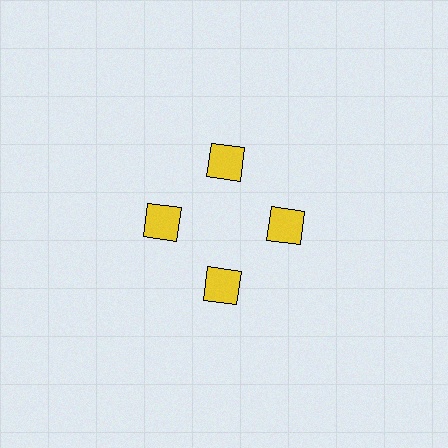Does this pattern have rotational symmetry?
Yes, this pattern has 4-fold rotational symmetry. It looks the same after rotating 90 degrees around the center.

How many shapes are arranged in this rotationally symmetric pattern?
There are 4 shapes, arranged in 4 groups of 1.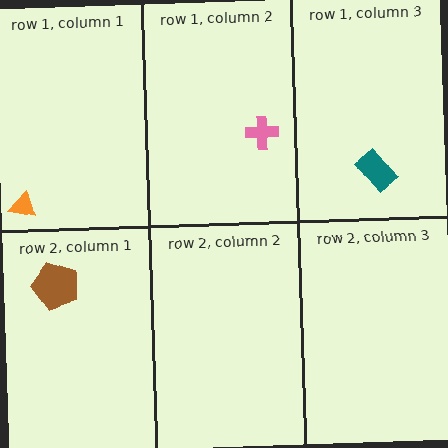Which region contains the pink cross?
The row 1, column 2 region.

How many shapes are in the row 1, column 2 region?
1.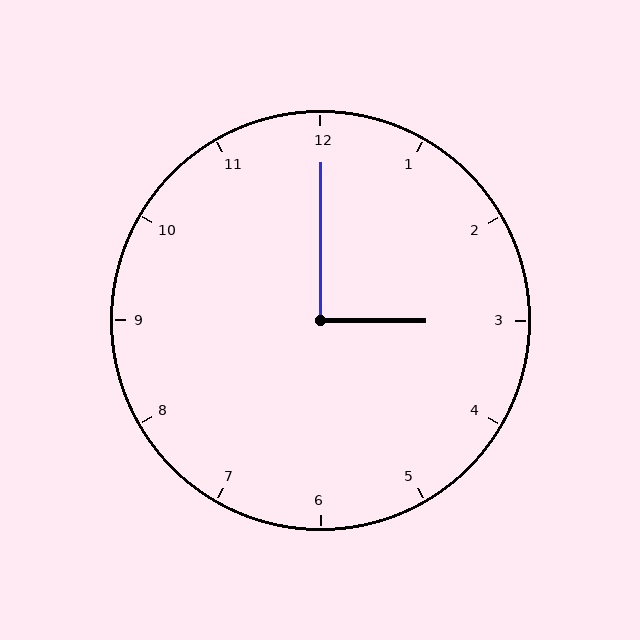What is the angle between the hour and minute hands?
Approximately 90 degrees.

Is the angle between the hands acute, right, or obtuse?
It is right.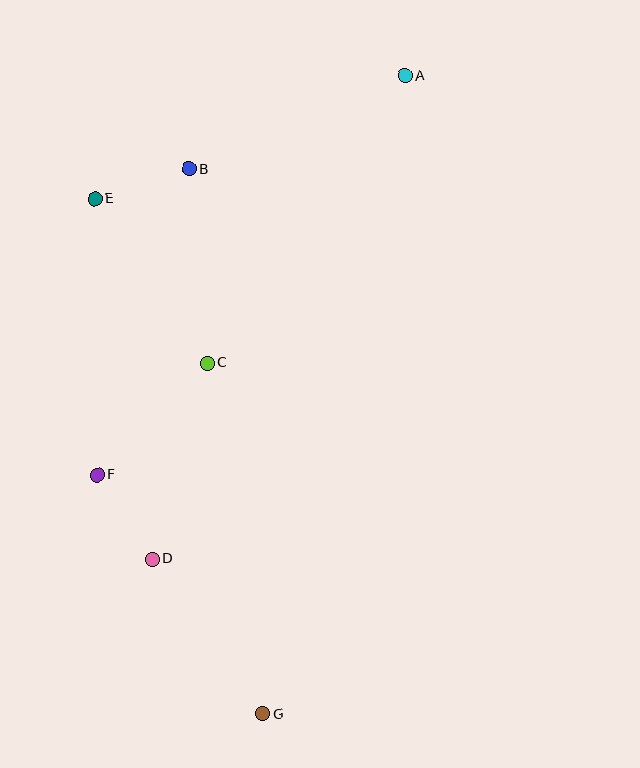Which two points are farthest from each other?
Points A and G are farthest from each other.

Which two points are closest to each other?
Points B and E are closest to each other.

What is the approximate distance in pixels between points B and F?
The distance between B and F is approximately 319 pixels.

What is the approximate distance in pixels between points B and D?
The distance between B and D is approximately 392 pixels.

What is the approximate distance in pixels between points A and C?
The distance between A and C is approximately 348 pixels.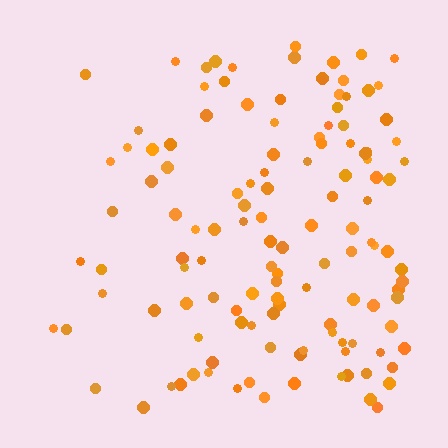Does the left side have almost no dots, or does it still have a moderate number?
Still a moderate number, just noticeably fewer than the right.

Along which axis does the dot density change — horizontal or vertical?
Horizontal.